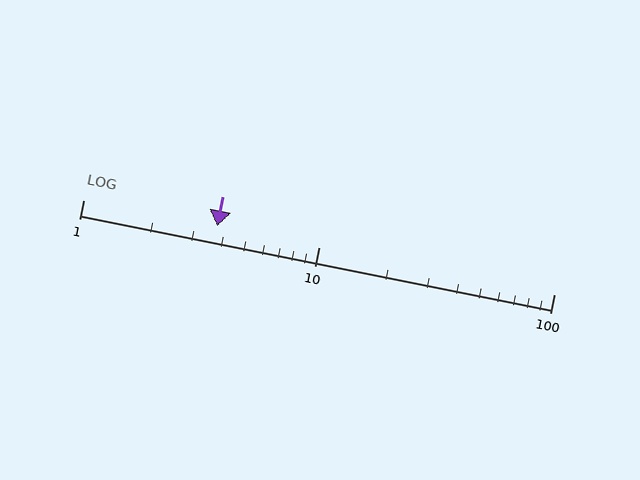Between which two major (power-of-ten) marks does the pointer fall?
The pointer is between 1 and 10.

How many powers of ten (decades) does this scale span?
The scale spans 2 decades, from 1 to 100.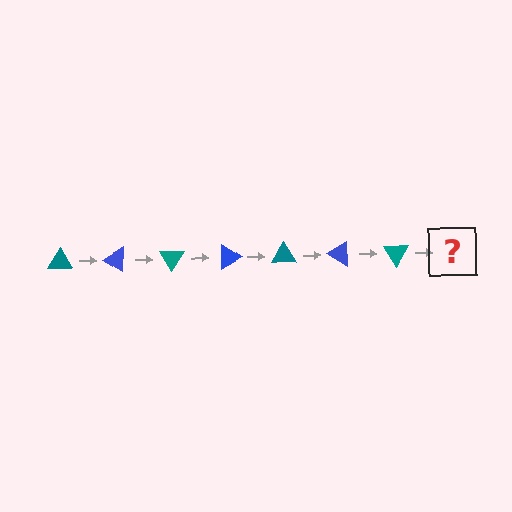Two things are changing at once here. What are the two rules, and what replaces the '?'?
The two rules are that it rotates 30 degrees each step and the color cycles through teal and blue. The '?' should be a blue triangle, rotated 210 degrees from the start.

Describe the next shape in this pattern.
It should be a blue triangle, rotated 210 degrees from the start.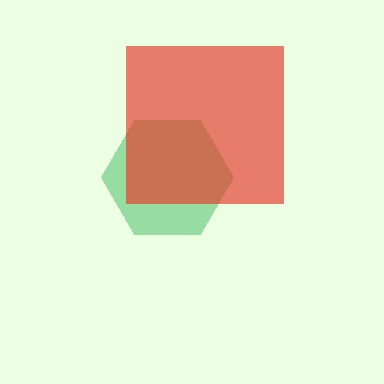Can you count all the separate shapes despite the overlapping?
Yes, there are 2 separate shapes.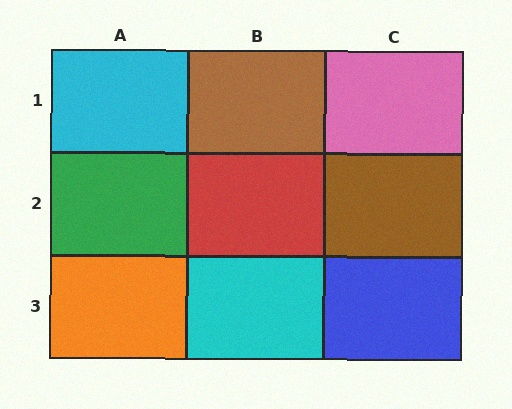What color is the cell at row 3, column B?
Cyan.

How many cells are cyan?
2 cells are cyan.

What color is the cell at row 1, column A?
Cyan.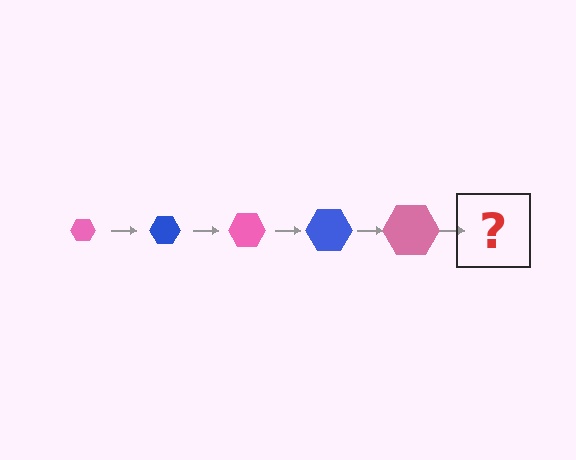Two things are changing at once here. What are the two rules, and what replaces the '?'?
The two rules are that the hexagon grows larger each step and the color cycles through pink and blue. The '?' should be a blue hexagon, larger than the previous one.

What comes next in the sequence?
The next element should be a blue hexagon, larger than the previous one.